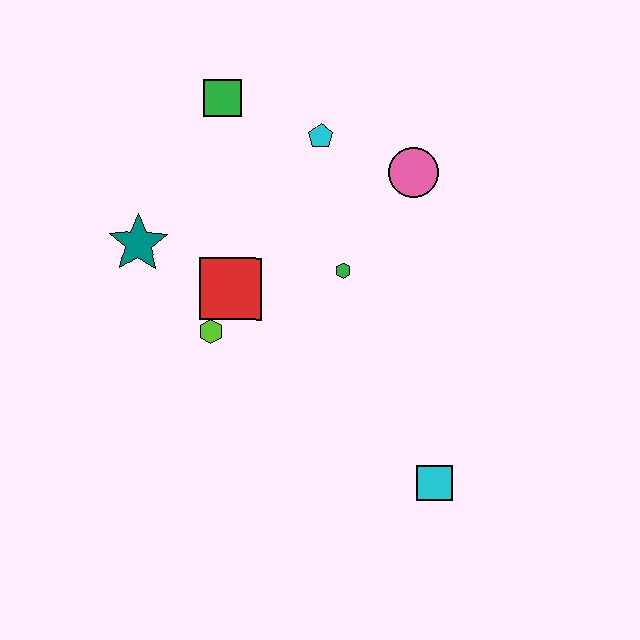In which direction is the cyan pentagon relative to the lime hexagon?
The cyan pentagon is above the lime hexagon.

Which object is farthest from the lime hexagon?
The cyan square is farthest from the lime hexagon.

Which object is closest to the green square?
The cyan pentagon is closest to the green square.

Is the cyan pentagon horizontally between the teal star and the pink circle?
Yes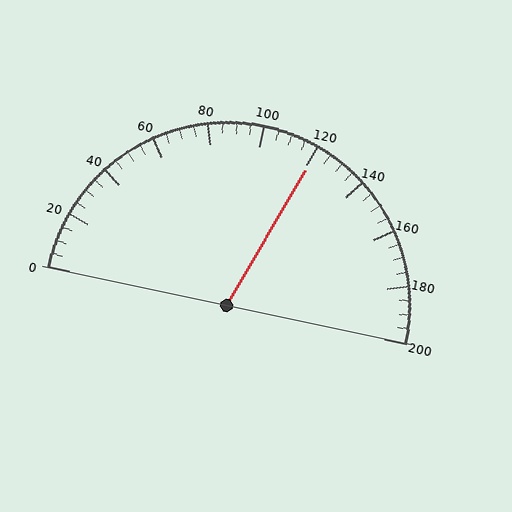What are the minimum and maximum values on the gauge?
The gauge ranges from 0 to 200.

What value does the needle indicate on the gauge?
The needle indicates approximately 120.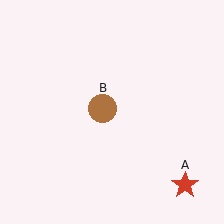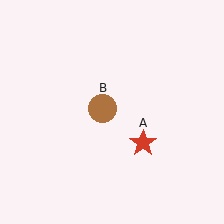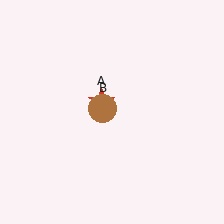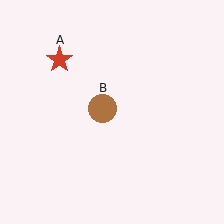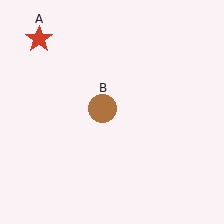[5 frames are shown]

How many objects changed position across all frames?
1 object changed position: red star (object A).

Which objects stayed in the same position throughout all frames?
Brown circle (object B) remained stationary.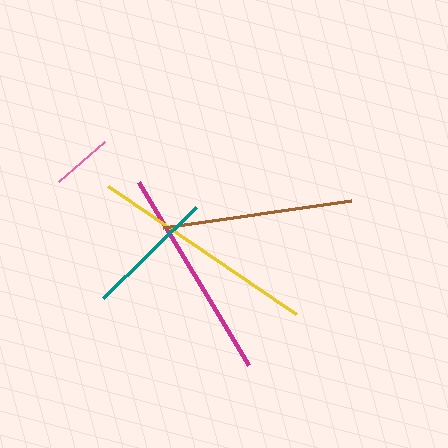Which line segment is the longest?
The yellow line is the longest at approximately 227 pixels.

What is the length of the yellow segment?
The yellow segment is approximately 227 pixels long.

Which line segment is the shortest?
The pink line is the shortest at approximately 60 pixels.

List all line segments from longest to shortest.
From longest to shortest: yellow, magenta, brown, teal, pink.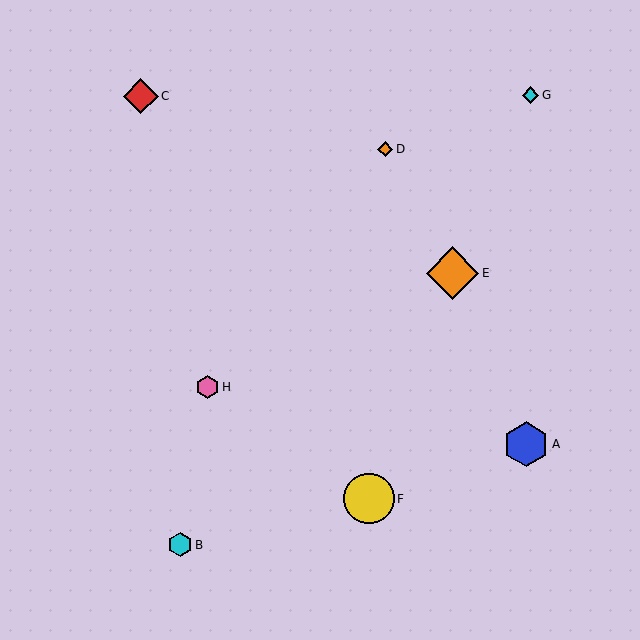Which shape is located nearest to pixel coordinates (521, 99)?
The cyan diamond (labeled G) at (530, 95) is nearest to that location.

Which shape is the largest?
The orange diamond (labeled E) is the largest.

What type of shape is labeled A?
Shape A is a blue hexagon.